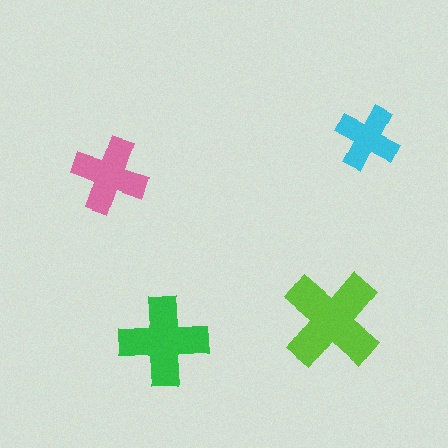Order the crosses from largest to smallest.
the lime one, the green one, the pink one, the cyan one.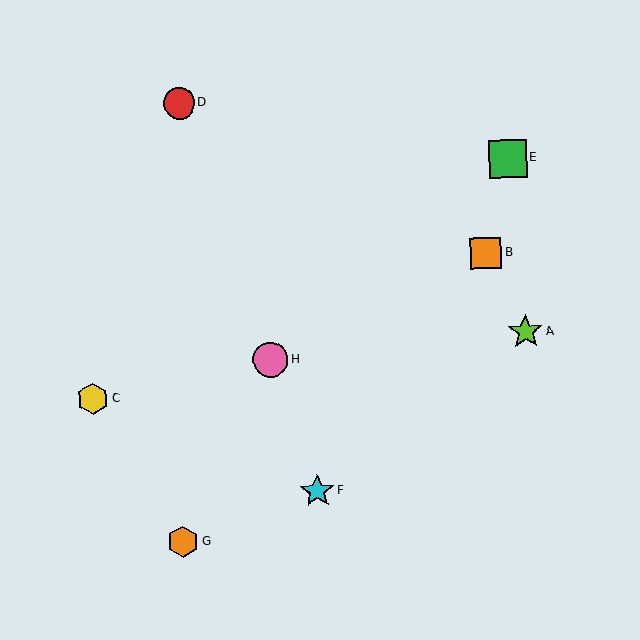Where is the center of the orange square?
The center of the orange square is at (486, 253).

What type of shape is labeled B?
Shape B is an orange square.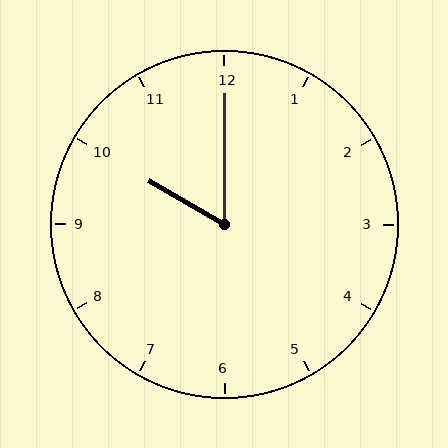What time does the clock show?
10:00.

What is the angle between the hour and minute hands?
Approximately 60 degrees.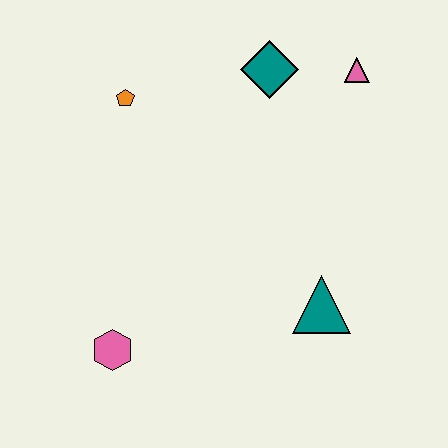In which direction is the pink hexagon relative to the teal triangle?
The pink hexagon is to the left of the teal triangle.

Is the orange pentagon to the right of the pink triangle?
No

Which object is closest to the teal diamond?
The pink triangle is closest to the teal diamond.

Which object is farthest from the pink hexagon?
The pink triangle is farthest from the pink hexagon.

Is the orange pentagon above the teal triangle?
Yes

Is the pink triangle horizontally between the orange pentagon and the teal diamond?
No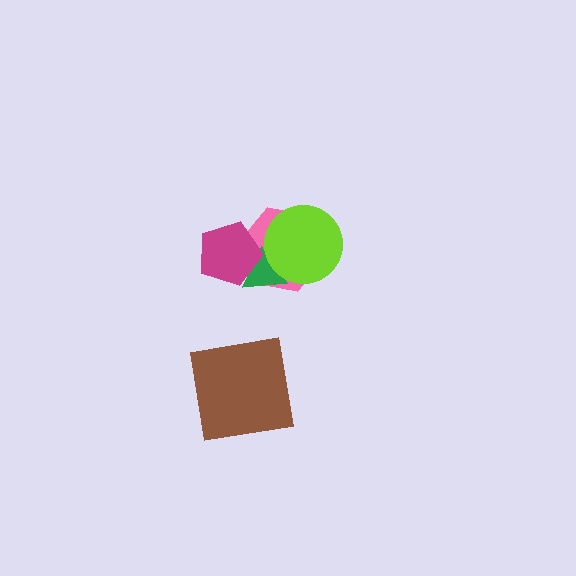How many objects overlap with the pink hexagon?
3 objects overlap with the pink hexagon.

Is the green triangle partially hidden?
Yes, it is partially covered by another shape.